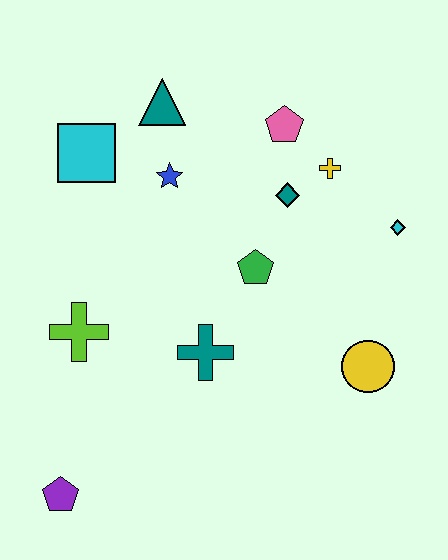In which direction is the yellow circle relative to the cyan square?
The yellow circle is to the right of the cyan square.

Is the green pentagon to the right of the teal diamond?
No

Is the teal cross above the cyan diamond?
No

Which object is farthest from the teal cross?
The teal triangle is farthest from the teal cross.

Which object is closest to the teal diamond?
The yellow cross is closest to the teal diamond.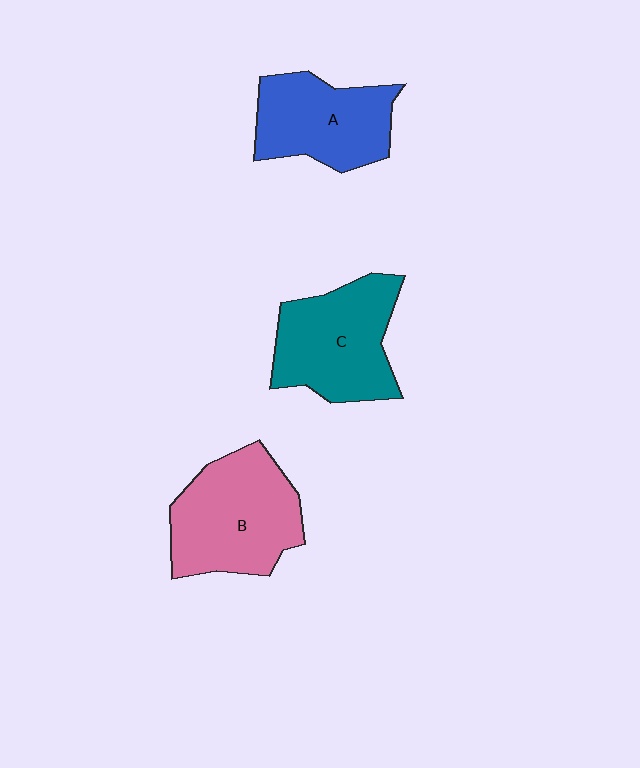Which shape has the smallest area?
Shape A (blue).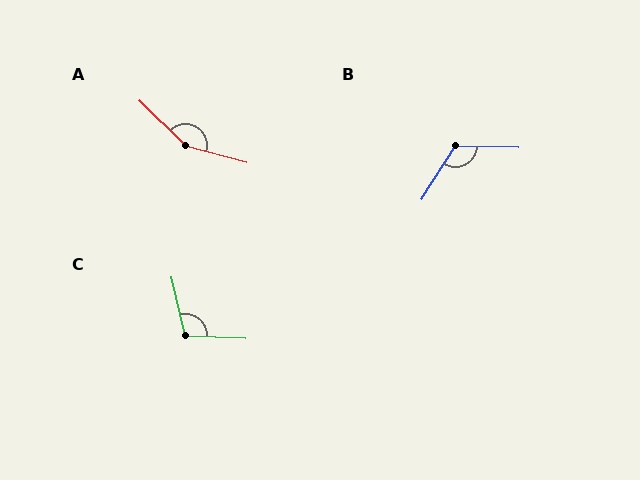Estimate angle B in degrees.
Approximately 121 degrees.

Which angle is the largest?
A, at approximately 150 degrees.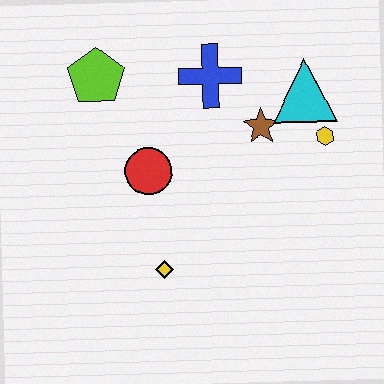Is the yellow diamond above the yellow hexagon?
No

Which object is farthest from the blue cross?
The yellow diamond is farthest from the blue cross.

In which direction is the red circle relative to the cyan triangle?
The red circle is to the left of the cyan triangle.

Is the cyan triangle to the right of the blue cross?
Yes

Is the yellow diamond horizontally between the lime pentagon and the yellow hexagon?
Yes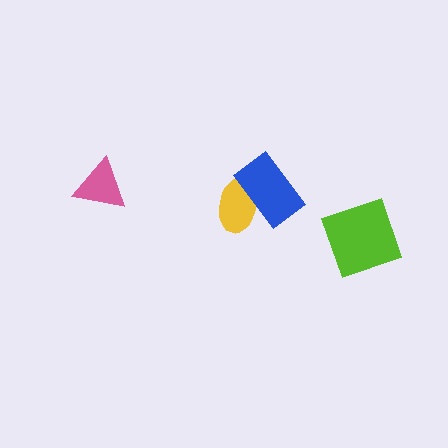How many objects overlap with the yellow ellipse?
1 object overlaps with the yellow ellipse.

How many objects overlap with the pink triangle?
0 objects overlap with the pink triangle.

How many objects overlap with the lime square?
0 objects overlap with the lime square.